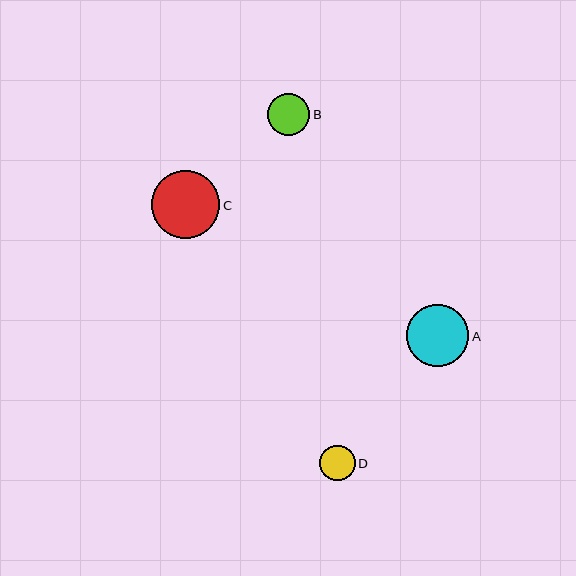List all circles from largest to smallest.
From largest to smallest: C, A, B, D.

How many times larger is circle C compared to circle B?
Circle C is approximately 1.6 times the size of circle B.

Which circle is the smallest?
Circle D is the smallest with a size of approximately 36 pixels.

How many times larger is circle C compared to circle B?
Circle C is approximately 1.6 times the size of circle B.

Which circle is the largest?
Circle C is the largest with a size of approximately 68 pixels.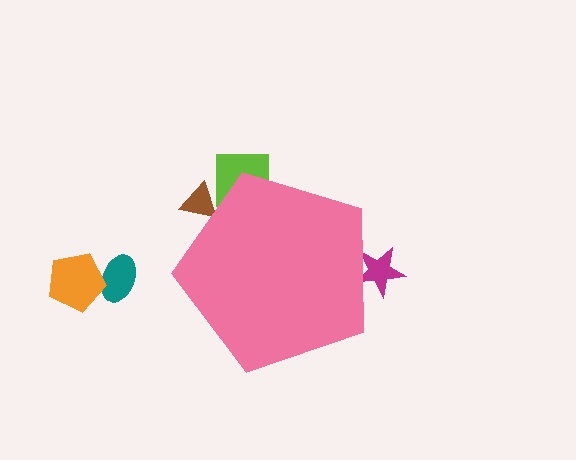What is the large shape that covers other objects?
A pink pentagon.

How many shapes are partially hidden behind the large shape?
3 shapes are partially hidden.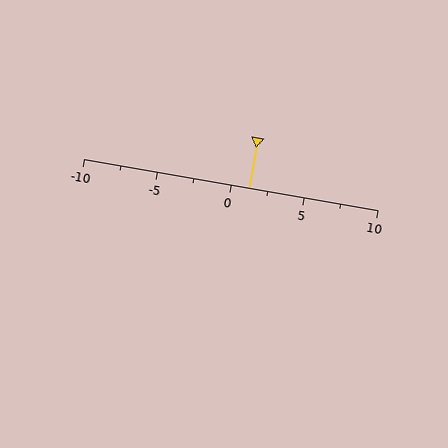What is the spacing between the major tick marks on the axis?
The major ticks are spaced 5 apart.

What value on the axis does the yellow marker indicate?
The marker indicates approximately 1.2.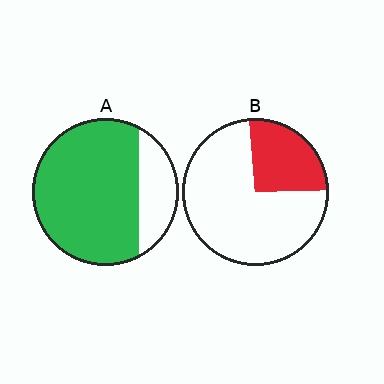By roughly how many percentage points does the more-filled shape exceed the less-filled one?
By roughly 50 percentage points (A over B).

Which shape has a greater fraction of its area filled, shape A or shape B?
Shape A.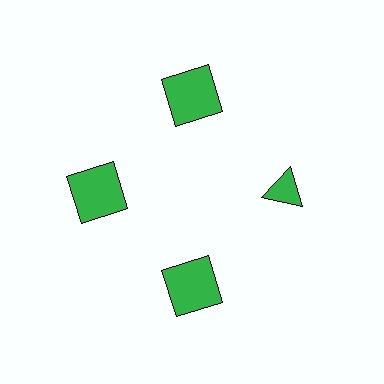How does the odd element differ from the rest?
It has a different shape: triangle instead of square.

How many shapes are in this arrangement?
There are 4 shapes arranged in a ring pattern.